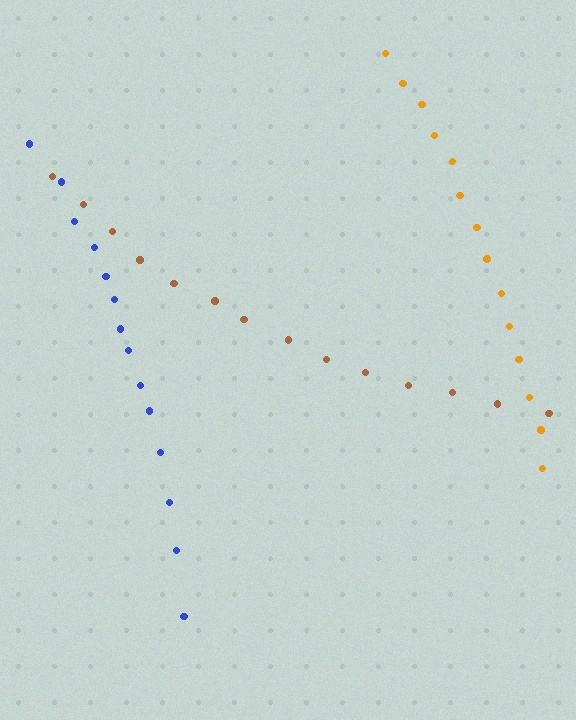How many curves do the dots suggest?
There are 3 distinct paths.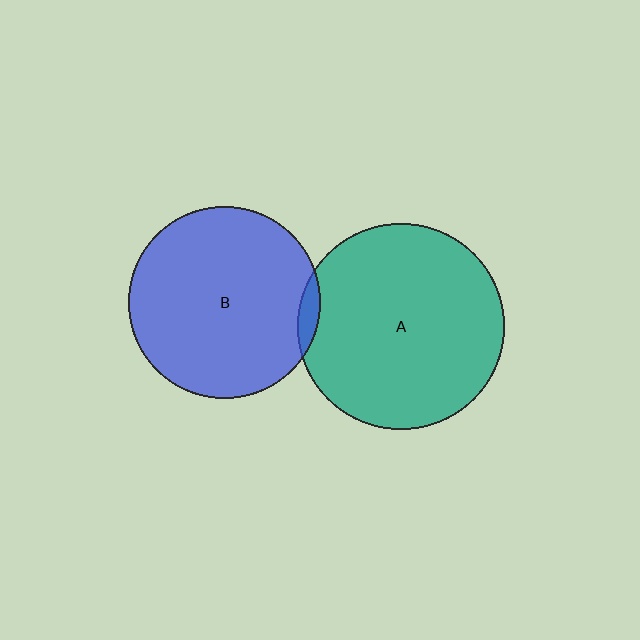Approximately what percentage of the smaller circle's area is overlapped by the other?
Approximately 5%.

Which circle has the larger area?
Circle A (teal).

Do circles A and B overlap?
Yes.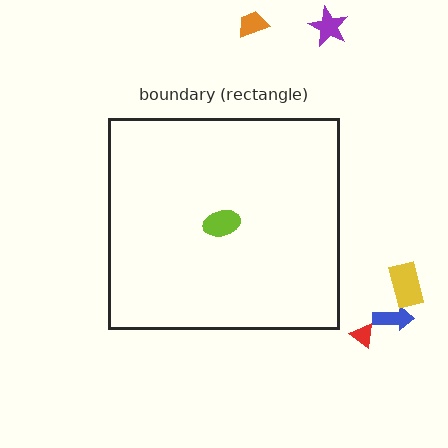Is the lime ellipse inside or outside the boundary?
Inside.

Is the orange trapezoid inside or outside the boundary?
Outside.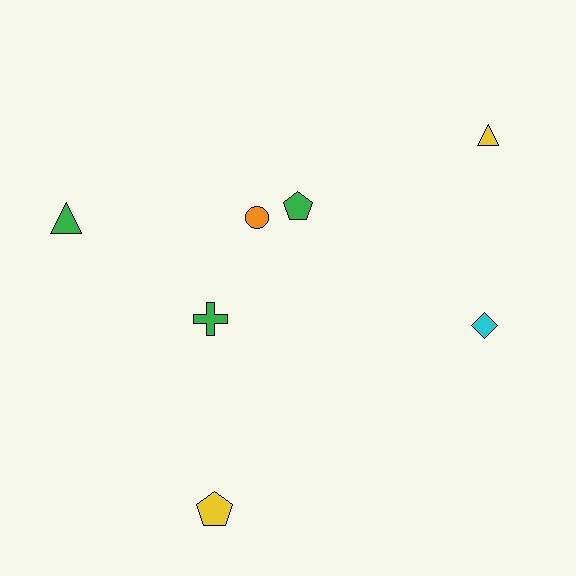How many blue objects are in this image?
There are no blue objects.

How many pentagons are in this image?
There are 2 pentagons.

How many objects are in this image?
There are 7 objects.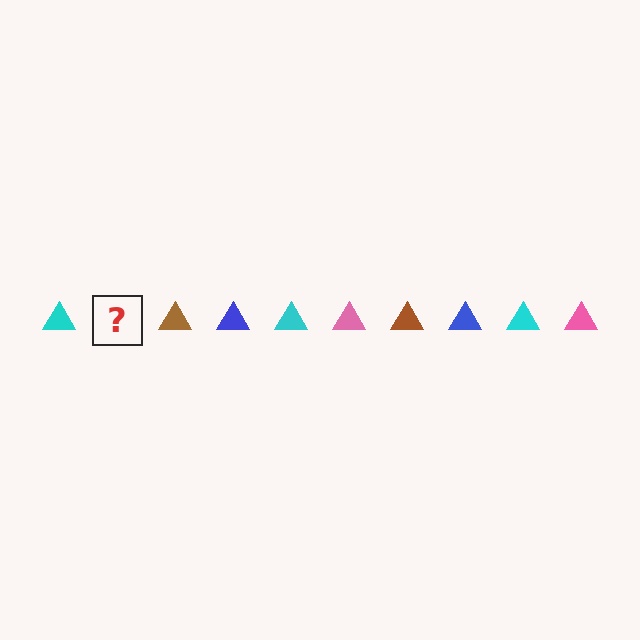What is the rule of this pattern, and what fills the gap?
The rule is that the pattern cycles through cyan, pink, brown, blue triangles. The gap should be filled with a pink triangle.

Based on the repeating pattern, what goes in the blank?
The blank should be a pink triangle.